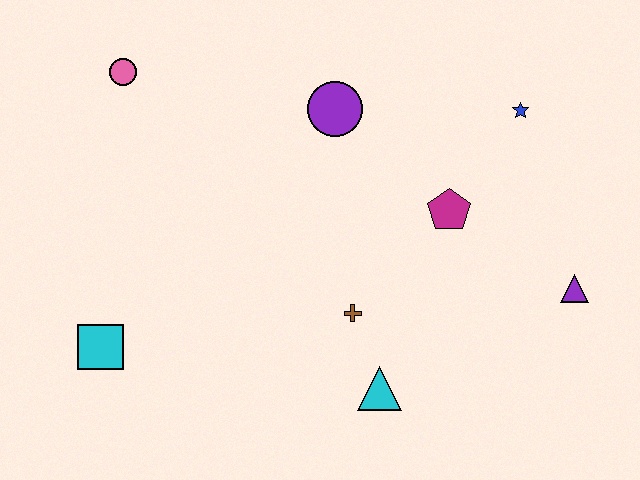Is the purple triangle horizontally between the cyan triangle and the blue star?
No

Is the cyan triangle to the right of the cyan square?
Yes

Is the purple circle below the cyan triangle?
No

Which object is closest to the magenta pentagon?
The blue star is closest to the magenta pentagon.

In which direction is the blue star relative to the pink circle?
The blue star is to the right of the pink circle.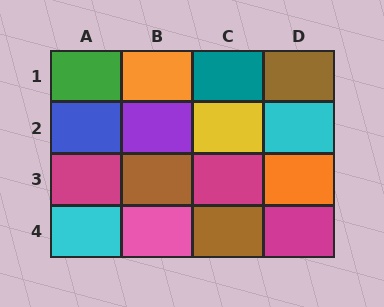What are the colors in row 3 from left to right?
Magenta, brown, magenta, orange.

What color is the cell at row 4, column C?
Brown.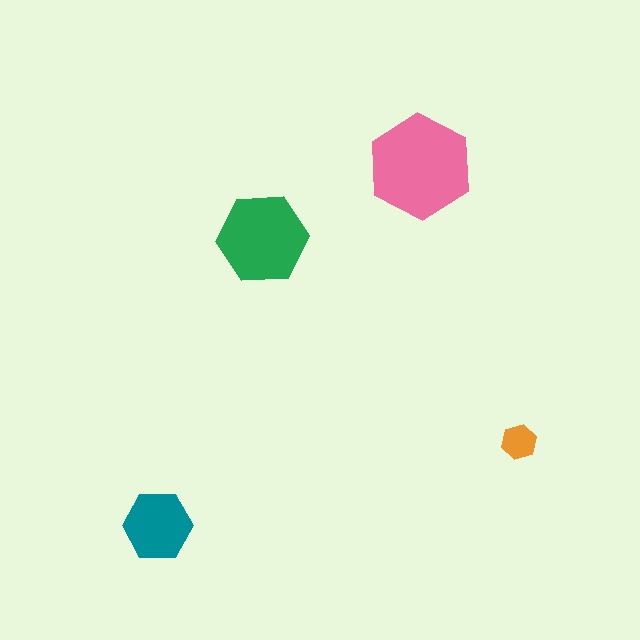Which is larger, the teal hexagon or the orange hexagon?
The teal one.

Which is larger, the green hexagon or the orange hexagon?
The green one.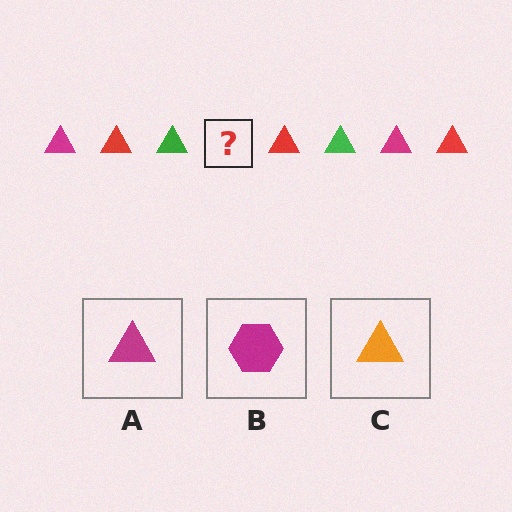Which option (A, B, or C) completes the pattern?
A.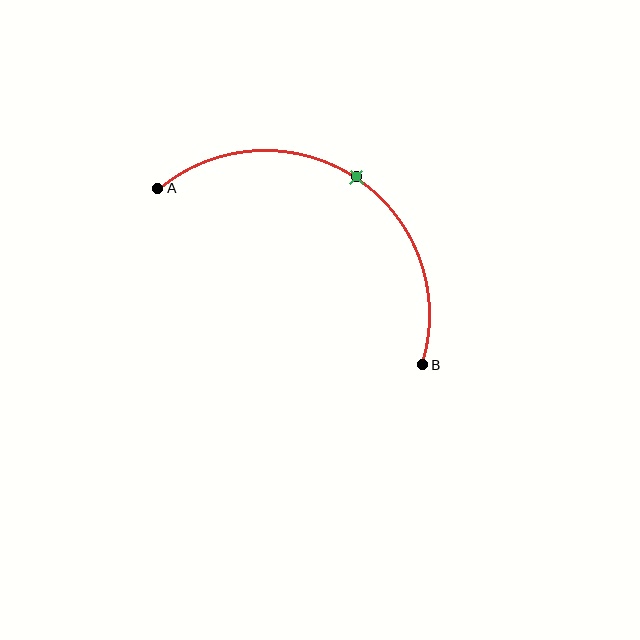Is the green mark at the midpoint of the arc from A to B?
Yes. The green mark lies on the arc at equal arc-length from both A and B — it is the arc midpoint.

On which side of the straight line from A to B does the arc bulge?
The arc bulges above the straight line connecting A and B.